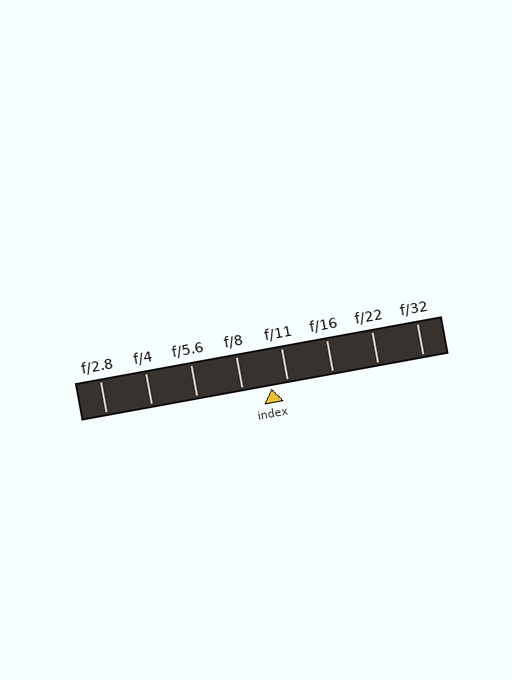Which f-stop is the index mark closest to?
The index mark is closest to f/11.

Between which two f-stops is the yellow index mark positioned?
The index mark is between f/8 and f/11.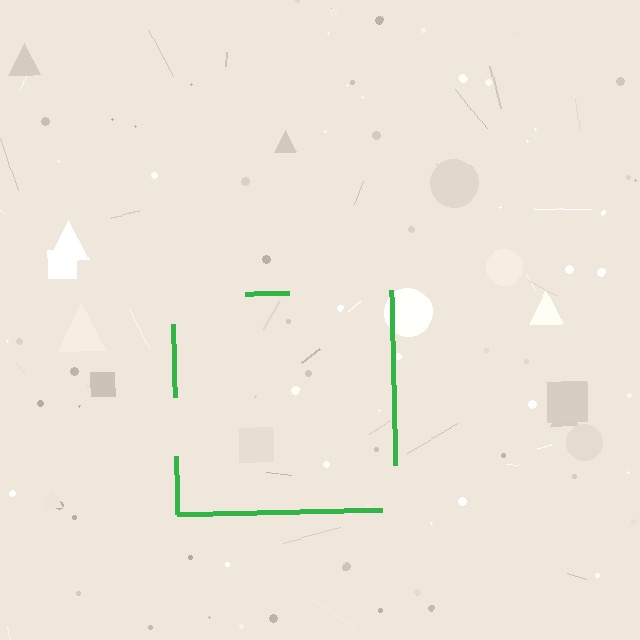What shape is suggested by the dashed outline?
The dashed outline suggests a square.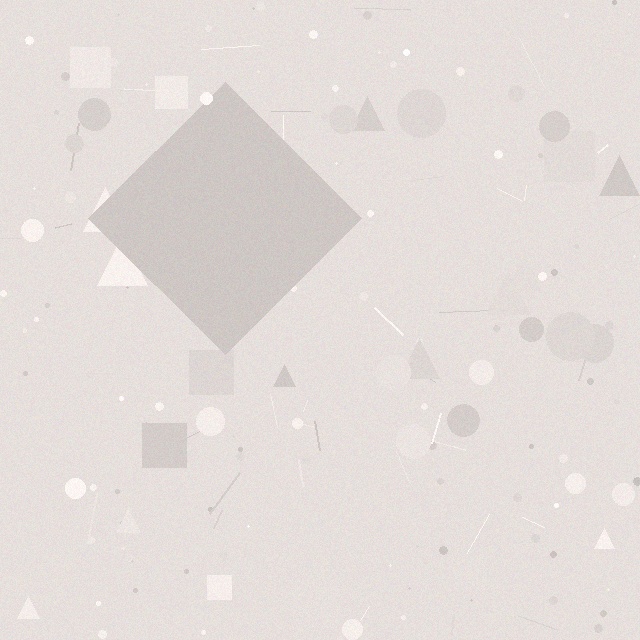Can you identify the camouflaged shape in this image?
The camouflaged shape is a diamond.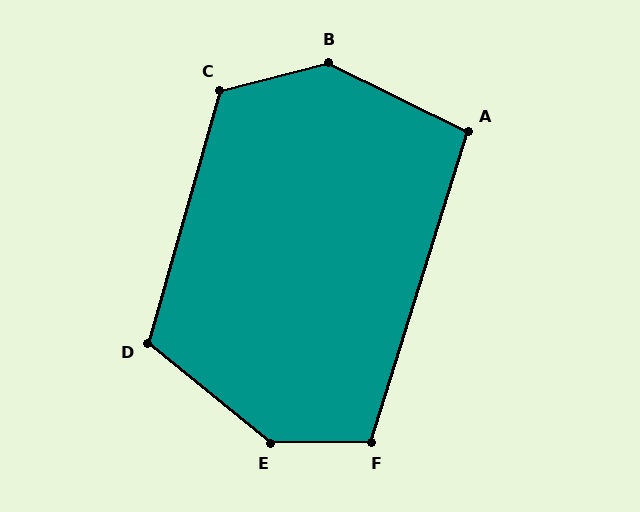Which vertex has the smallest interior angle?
A, at approximately 99 degrees.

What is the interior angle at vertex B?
Approximately 139 degrees (obtuse).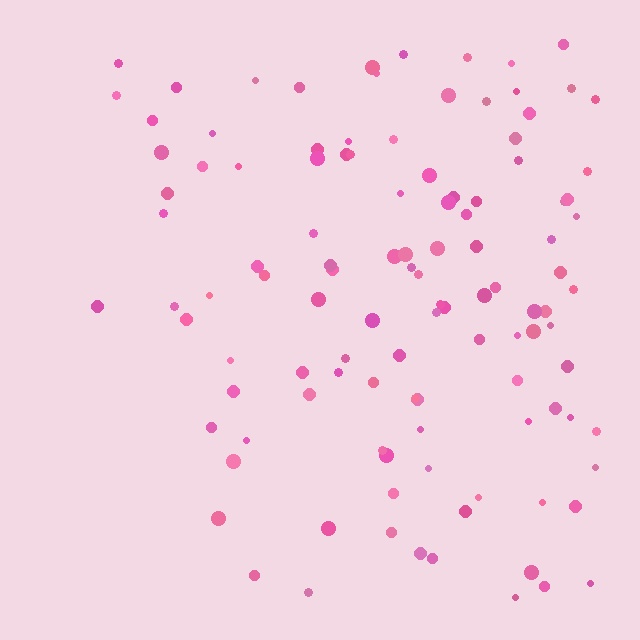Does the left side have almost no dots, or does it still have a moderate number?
Still a moderate number, just noticeably fewer than the right.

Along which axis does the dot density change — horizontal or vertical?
Horizontal.